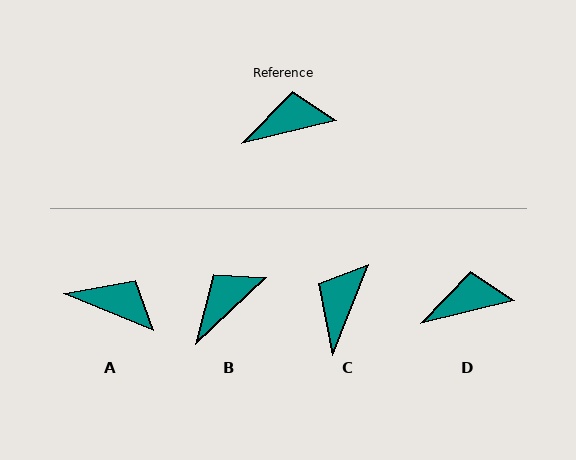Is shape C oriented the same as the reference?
No, it is off by about 55 degrees.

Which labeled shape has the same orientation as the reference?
D.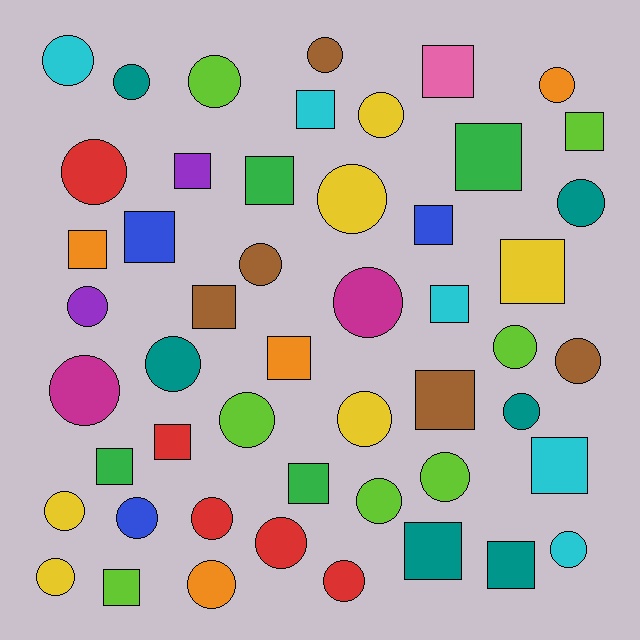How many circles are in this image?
There are 29 circles.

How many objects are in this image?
There are 50 objects.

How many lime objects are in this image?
There are 7 lime objects.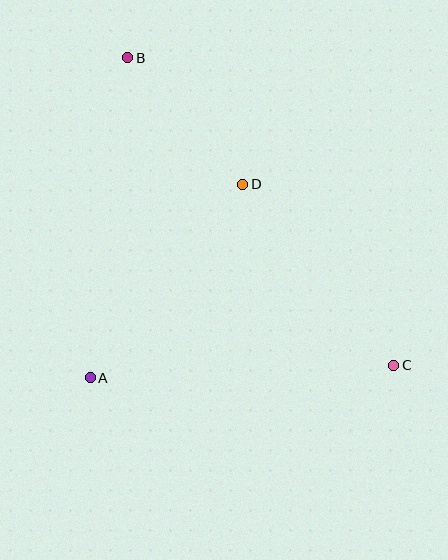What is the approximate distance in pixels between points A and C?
The distance between A and C is approximately 304 pixels.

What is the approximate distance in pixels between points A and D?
The distance between A and D is approximately 246 pixels.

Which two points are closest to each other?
Points B and D are closest to each other.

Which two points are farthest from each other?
Points B and C are farthest from each other.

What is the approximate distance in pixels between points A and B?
The distance between A and B is approximately 322 pixels.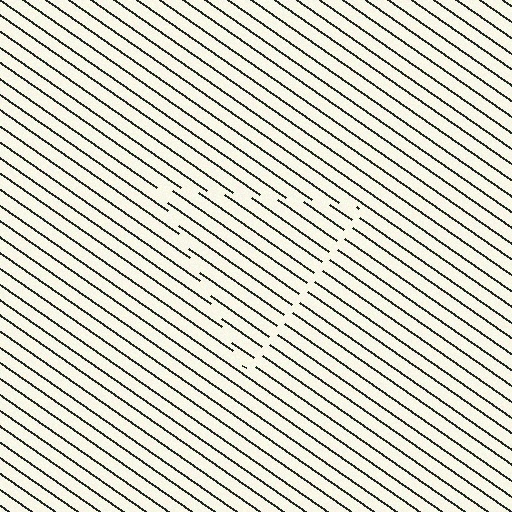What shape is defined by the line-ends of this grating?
An illusory triangle. The interior of the shape contains the same grating, shifted by half a period — the contour is defined by the phase discontinuity where line-ends from the inner and outer gratings abut.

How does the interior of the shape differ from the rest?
The interior of the shape contains the same grating, shifted by half a period — the contour is defined by the phase discontinuity where line-ends from the inner and outer gratings abut.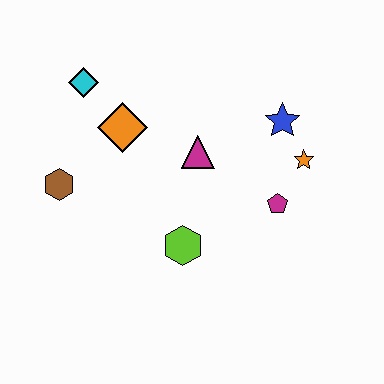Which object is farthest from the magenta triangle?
The brown hexagon is farthest from the magenta triangle.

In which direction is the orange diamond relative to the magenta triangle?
The orange diamond is to the left of the magenta triangle.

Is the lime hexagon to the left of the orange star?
Yes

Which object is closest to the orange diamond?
The cyan diamond is closest to the orange diamond.